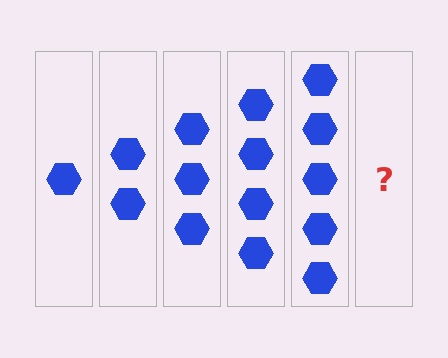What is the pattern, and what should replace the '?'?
The pattern is that each step adds one more hexagon. The '?' should be 6 hexagons.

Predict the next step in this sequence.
The next step is 6 hexagons.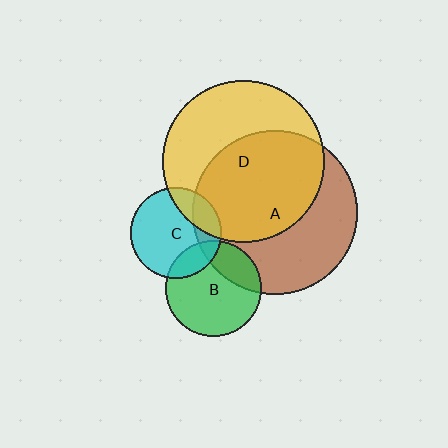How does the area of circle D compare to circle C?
Approximately 3.2 times.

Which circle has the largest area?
Circle A (brown).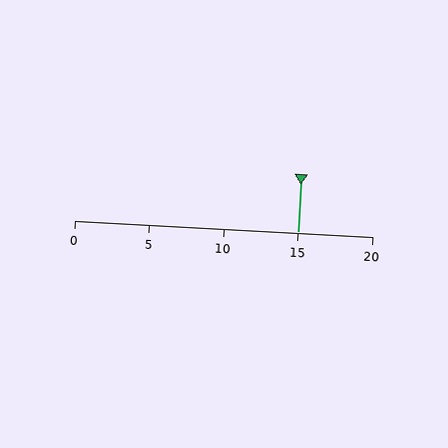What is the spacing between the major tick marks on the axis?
The major ticks are spaced 5 apart.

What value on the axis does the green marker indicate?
The marker indicates approximately 15.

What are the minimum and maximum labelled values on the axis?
The axis runs from 0 to 20.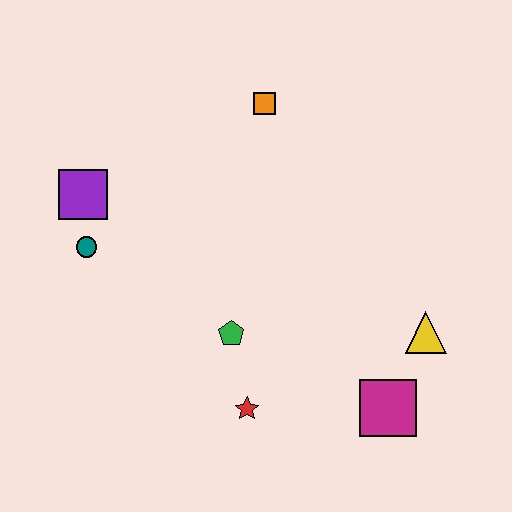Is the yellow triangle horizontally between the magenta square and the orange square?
No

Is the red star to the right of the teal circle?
Yes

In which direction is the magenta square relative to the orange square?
The magenta square is below the orange square.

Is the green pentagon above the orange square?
No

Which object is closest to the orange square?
The purple square is closest to the orange square.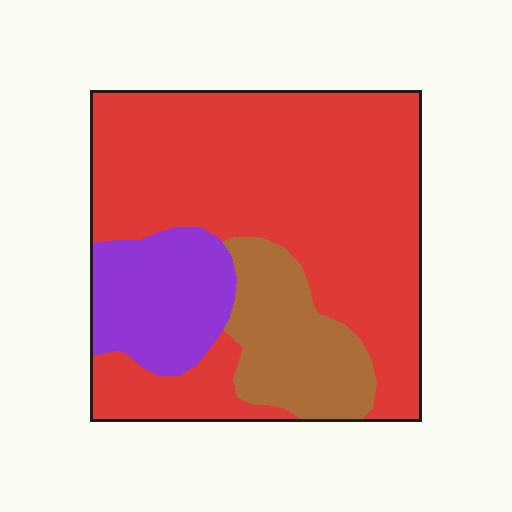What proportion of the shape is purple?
Purple covers 16% of the shape.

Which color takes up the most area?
Red, at roughly 65%.